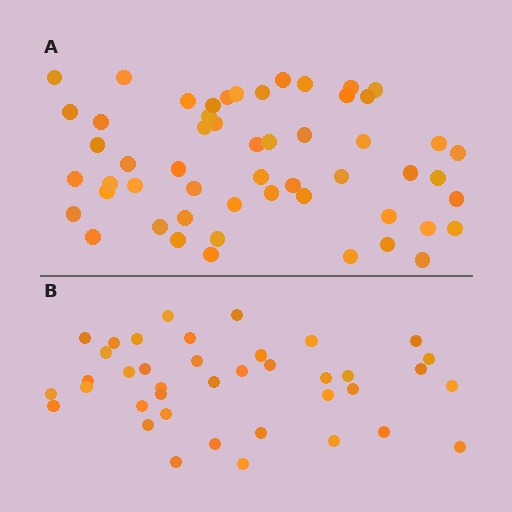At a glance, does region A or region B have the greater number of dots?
Region A (the top region) has more dots.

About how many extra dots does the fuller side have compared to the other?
Region A has approximately 15 more dots than region B.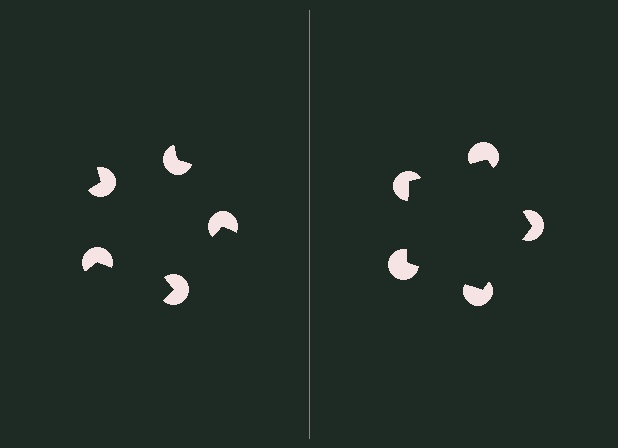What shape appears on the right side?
An illusory pentagon.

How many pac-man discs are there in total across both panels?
10 — 5 on each side.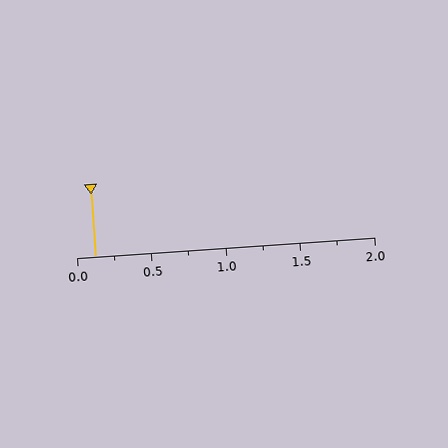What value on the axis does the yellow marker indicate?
The marker indicates approximately 0.12.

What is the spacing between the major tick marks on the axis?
The major ticks are spaced 0.5 apart.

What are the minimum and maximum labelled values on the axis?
The axis runs from 0.0 to 2.0.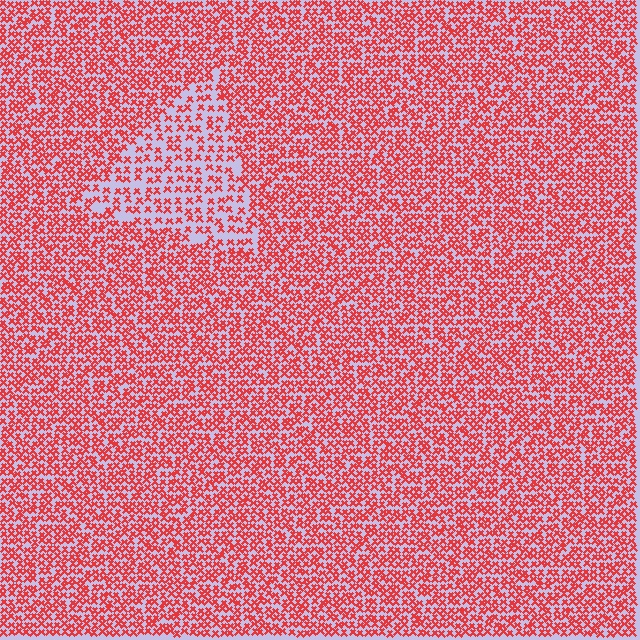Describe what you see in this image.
The image contains small red elements arranged at two different densities. A triangle-shaped region is visible where the elements are less densely packed than the surrounding area.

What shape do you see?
I see a triangle.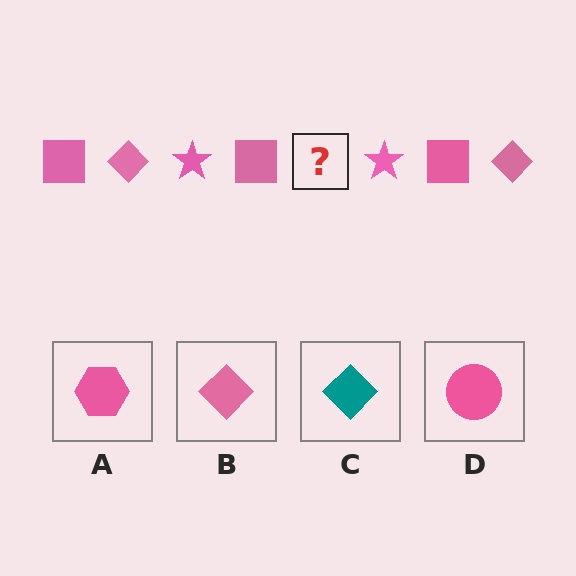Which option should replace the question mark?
Option B.